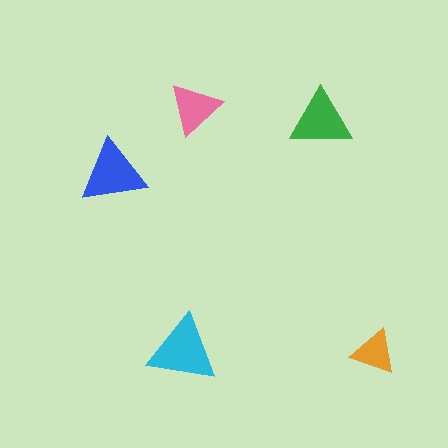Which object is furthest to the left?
The blue triangle is leftmost.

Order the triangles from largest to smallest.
the cyan one, the blue one, the green one, the pink one, the orange one.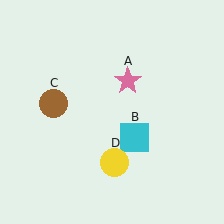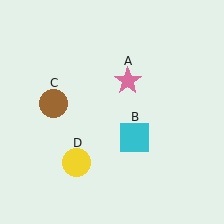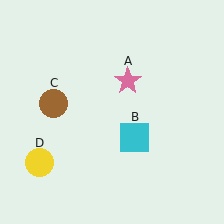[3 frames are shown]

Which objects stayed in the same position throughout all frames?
Pink star (object A) and cyan square (object B) and brown circle (object C) remained stationary.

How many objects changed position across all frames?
1 object changed position: yellow circle (object D).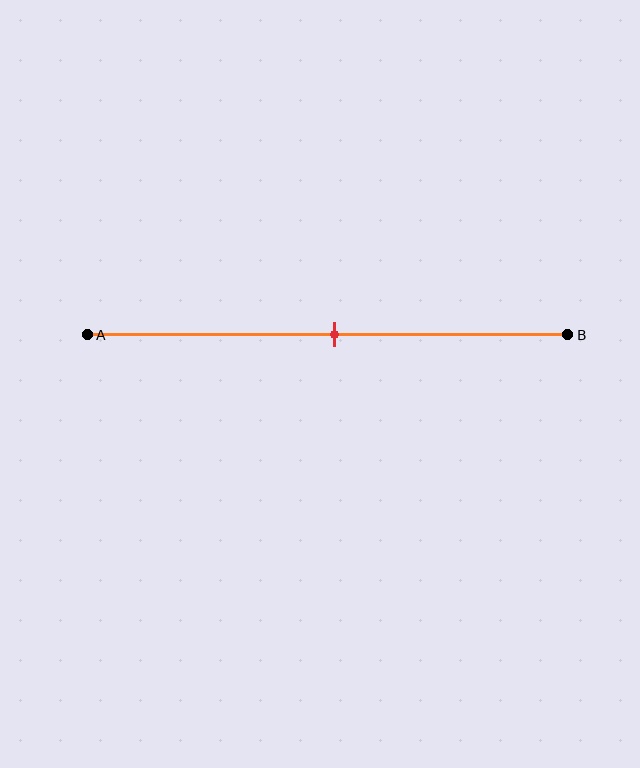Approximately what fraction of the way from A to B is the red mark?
The red mark is approximately 50% of the way from A to B.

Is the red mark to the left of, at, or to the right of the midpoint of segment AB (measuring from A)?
The red mark is approximately at the midpoint of segment AB.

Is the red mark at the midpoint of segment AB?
Yes, the mark is approximately at the midpoint.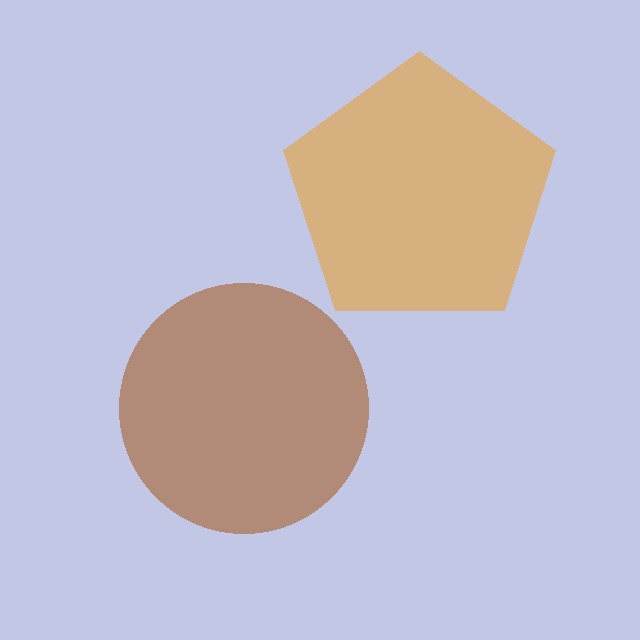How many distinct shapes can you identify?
There are 2 distinct shapes: an orange pentagon, a brown circle.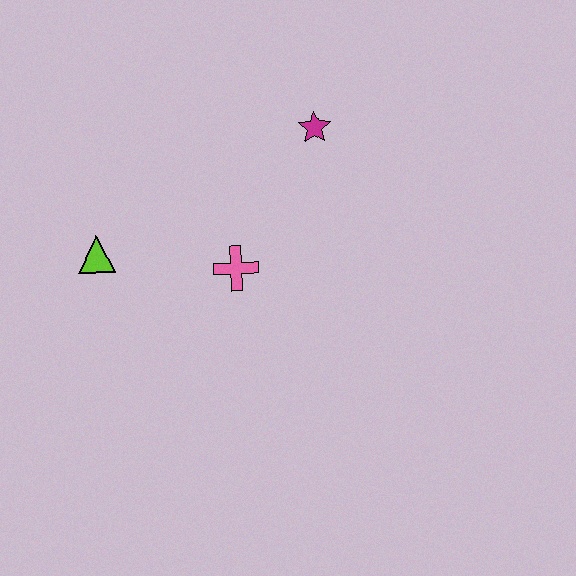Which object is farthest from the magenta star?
The lime triangle is farthest from the magenta star.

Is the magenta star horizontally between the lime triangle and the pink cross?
No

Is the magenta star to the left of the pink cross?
No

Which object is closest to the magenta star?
The pink cross is closest to the magenta star.